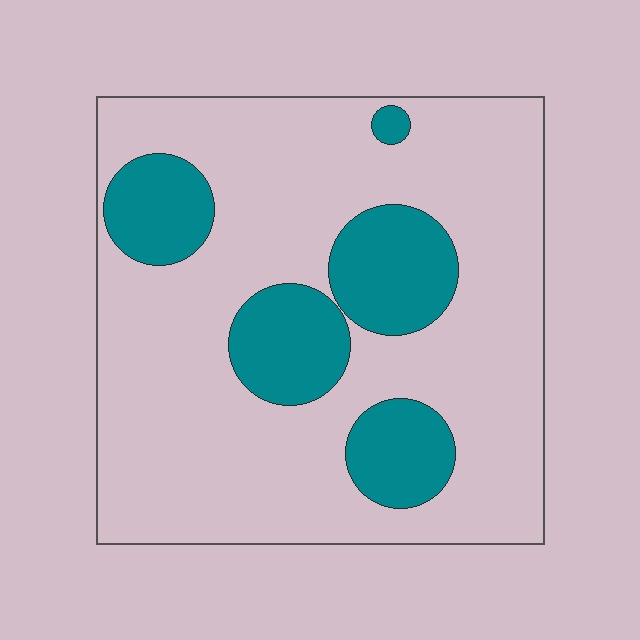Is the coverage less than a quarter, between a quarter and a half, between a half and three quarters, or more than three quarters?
Less than a quarter.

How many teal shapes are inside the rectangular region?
5.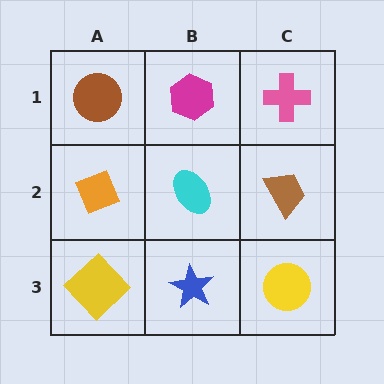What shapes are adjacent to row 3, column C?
A brown trapezoid (row 2, column C), a blue star (row 3, column B).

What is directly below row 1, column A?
An orange diamond.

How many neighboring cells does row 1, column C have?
2.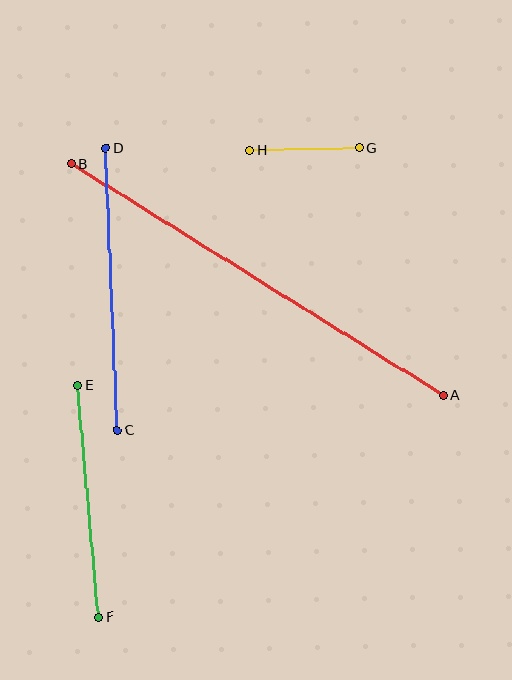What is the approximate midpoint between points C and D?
The midpoint is at approximately (111, 290) pixels.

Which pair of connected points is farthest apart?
Points A and B are farthest apart.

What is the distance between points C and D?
The distance is approximately 283 pixels.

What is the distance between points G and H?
The distance is approximately 110 pixels.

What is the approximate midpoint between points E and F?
The midpoint is at approximately (88, 501) pixels.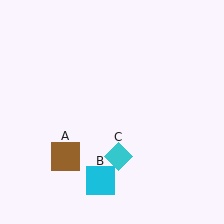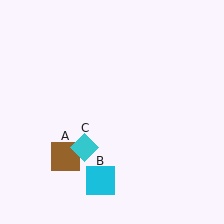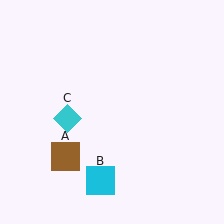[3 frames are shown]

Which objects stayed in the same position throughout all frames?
Brown square (object A) and cyan square (object B) remained stationary.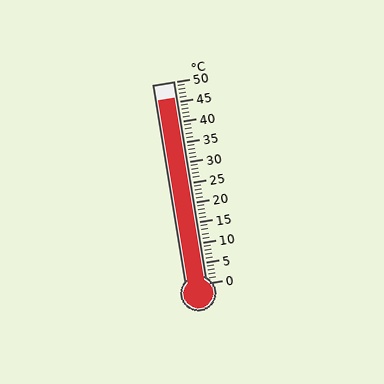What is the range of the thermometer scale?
The thermometer scale ranges from 0°C to 50°C.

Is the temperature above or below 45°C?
The temperature is above 45°C.